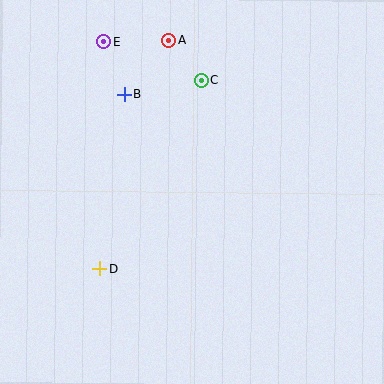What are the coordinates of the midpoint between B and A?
The midpoint between B and A is at (146, 67).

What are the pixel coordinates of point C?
Point C is at (202, 80).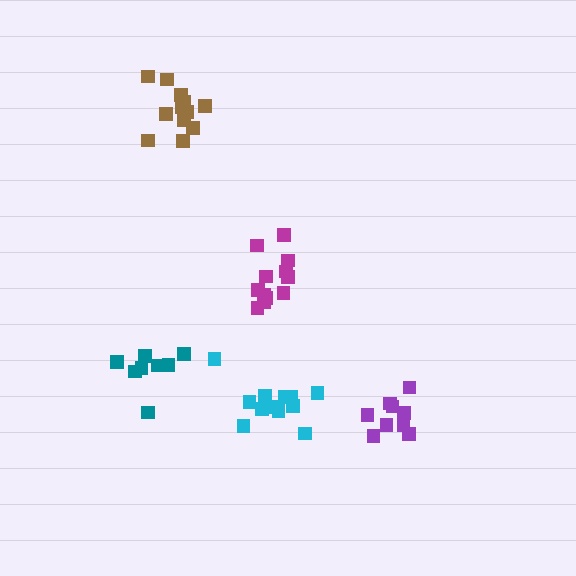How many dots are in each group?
Group 1: 8 dots, Group 2: 12 dots, Group 3: 9 dots, Group 4: 12 dots, Group 5: 12 dots (53 total).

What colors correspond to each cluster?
The clusters are colored: teal, magenta, purple, brown, cyan.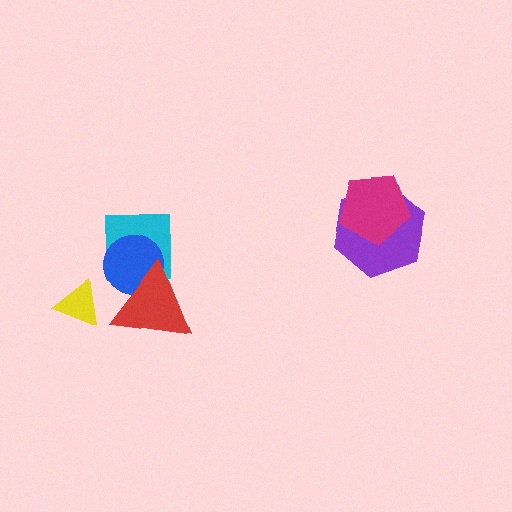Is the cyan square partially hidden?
Yes, it is partially covered by another shape.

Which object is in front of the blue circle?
The red triangle is in front of the blue circle.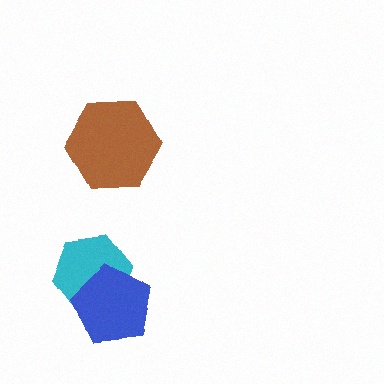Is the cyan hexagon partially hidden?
Yes, it is partially covered by another shape.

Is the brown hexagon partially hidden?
No, no other shape covers it.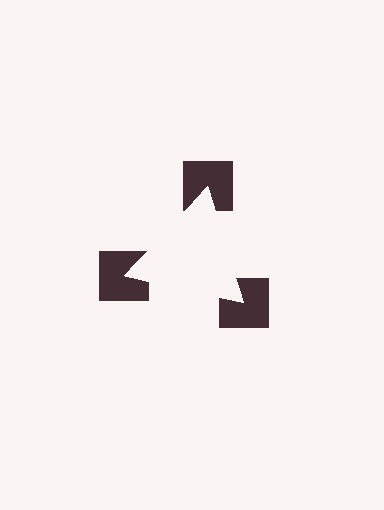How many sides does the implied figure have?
3 sides.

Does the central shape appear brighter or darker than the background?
It typically appears slightly brighter than the background, even though no actual brightness change is drawn.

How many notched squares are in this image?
There are 3 — one at each vertex of the illusory triangle.